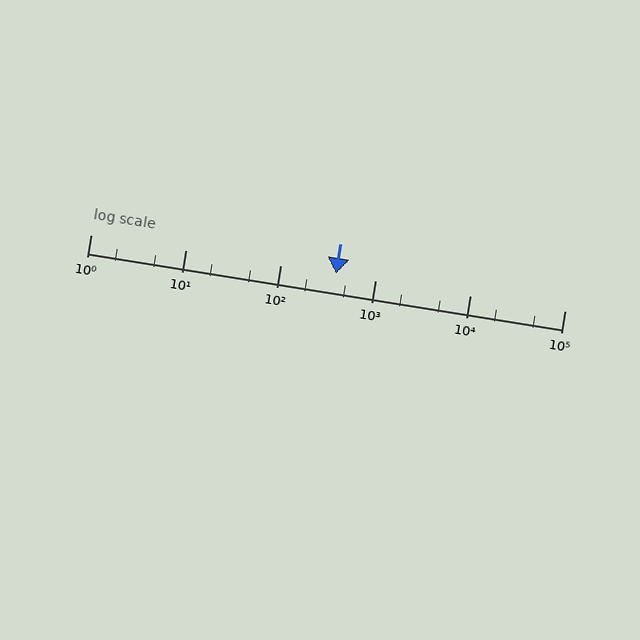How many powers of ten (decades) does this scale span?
The scale spans 5 decades, from 1 to 100000.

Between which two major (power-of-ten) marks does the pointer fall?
The pointer is between 100 and 1000.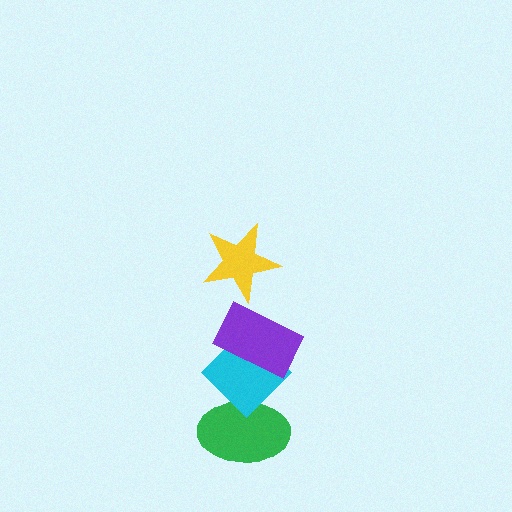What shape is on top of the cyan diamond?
The purple rectangle is on top of the cyan diamond.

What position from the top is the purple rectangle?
The purple rectangle is 2nd from the top.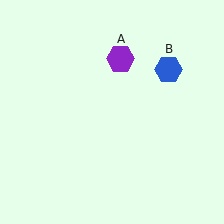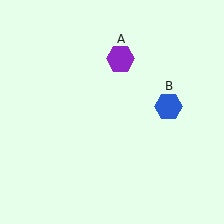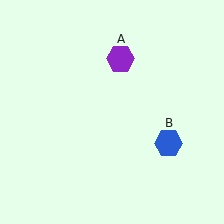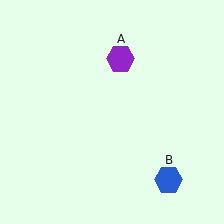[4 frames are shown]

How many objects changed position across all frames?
1 object changed position: blue hexagon (object B).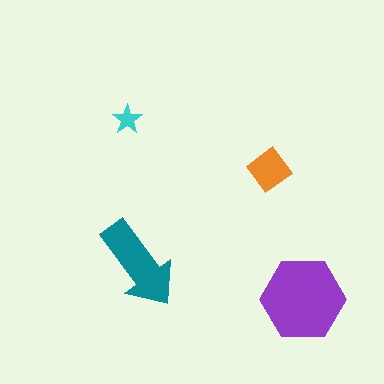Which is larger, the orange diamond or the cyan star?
The orange diamond.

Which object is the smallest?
The cyan star.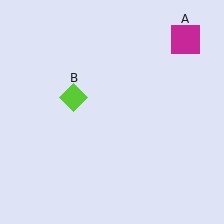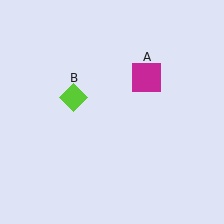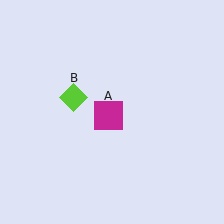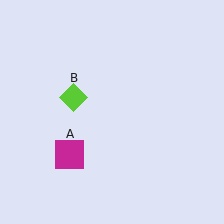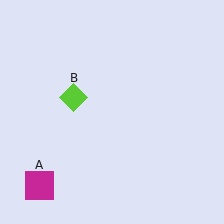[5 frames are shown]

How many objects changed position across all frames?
1 object changed position: magenta square (object A).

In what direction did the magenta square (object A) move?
The magenta square (object A) moved down and to the left.